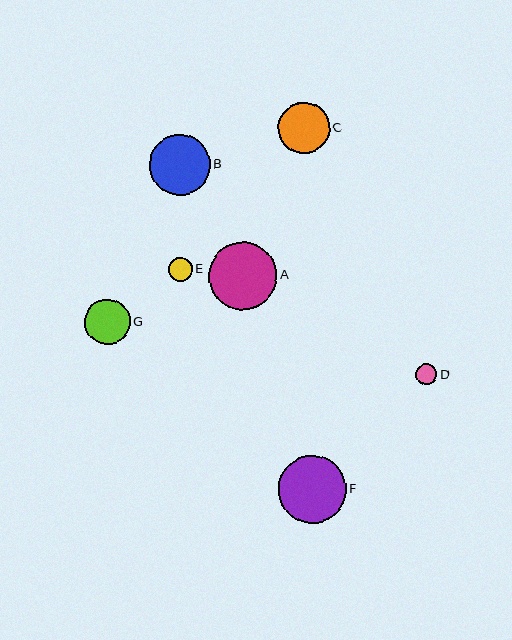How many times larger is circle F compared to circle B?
Circle F is approximately 1.1 times the size of circle B.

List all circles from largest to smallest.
From largest to smallest: F, A, B, C, G, E, D.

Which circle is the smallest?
Circle D is the smallest with a size of approximately 21 pixels.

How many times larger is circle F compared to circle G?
Circle F is approximately 1.5 times the size of circle G.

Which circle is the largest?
Circle F is the largest with a size of approximately 68 pixels.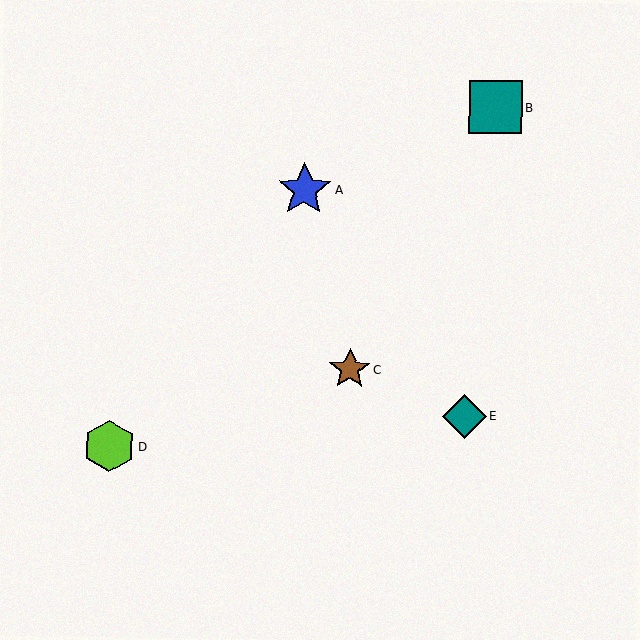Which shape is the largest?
The blue star (labeled A) is the largest.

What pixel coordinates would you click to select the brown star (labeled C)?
Click at (350, 369) to select the brown star C.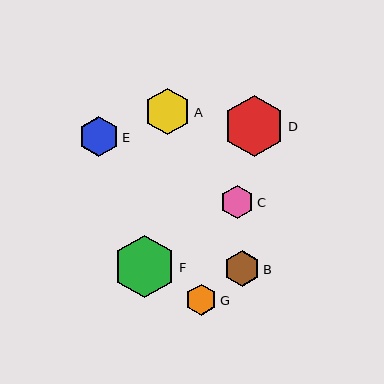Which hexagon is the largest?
Hexagon F is the largest with a size of approximately 63 pixels.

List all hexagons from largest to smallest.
From largest to smallest: F, D, A, E, B, C, G.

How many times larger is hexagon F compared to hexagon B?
Hexagon F is approximately 1.8 times the size of hexagon B.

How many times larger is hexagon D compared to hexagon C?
Hexagon D is approximately 1.8 times the size of hexagon C.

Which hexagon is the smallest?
Hexagon G is the smallest with a size of approximately 31 pixels.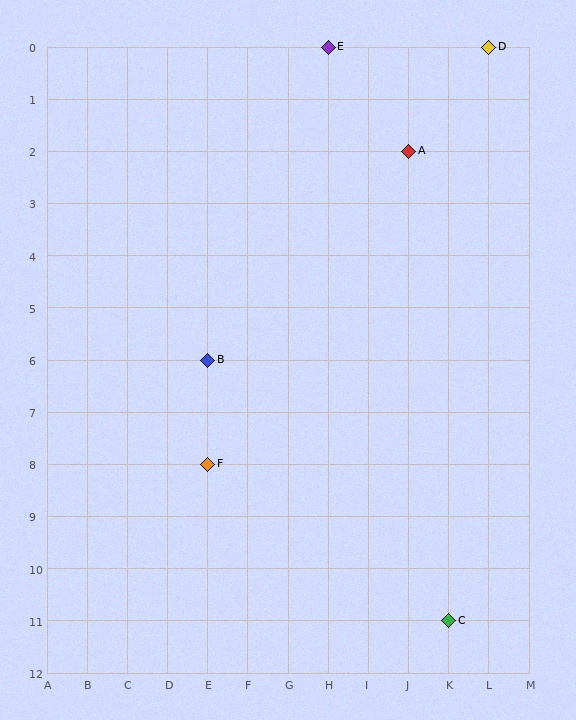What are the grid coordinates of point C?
Point C is at grid coordinates (K, 11).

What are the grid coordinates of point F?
Point F is at grid coordinates (E, 8).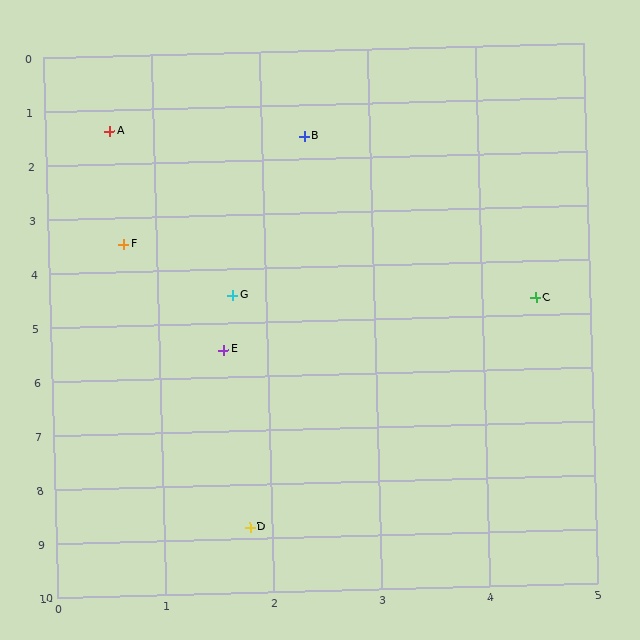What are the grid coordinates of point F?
Point F is at approximately (0.7, 3.5).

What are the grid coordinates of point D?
Point D is at approximately (1.8, 8.8).